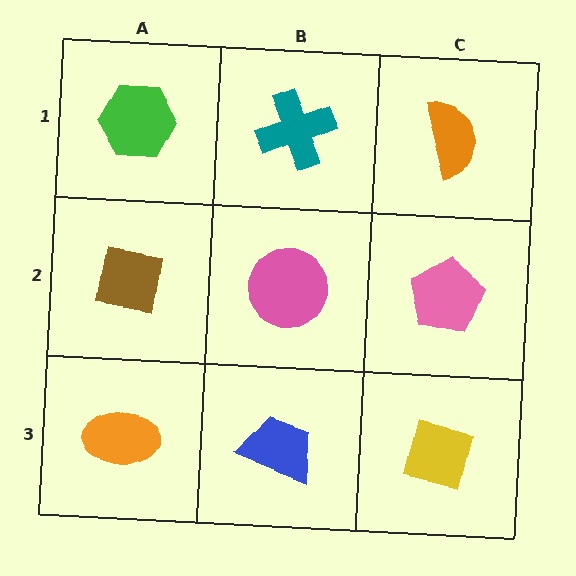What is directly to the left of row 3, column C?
A blue trapezoid.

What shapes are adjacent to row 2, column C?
An orange semicircle (row 1, column C), a yellow square (row 3, column C), a pink circle (row 2, column B).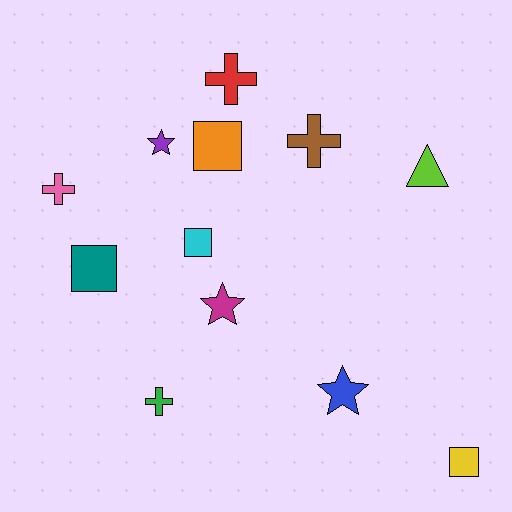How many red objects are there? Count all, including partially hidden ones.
There is 1 red object.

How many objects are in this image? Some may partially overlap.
There are 12 objects.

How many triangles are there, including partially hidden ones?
There is 1 triangle.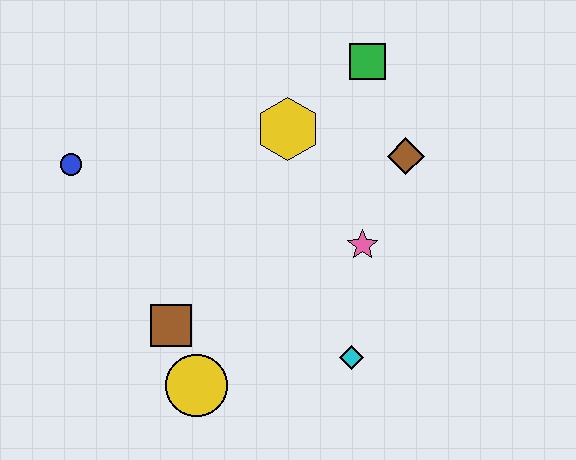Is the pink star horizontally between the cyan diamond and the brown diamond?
Yes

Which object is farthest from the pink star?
The blue circle is farthest from the pink star.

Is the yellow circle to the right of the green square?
No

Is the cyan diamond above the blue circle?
No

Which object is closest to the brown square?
The yellow circle is closest to the brown square.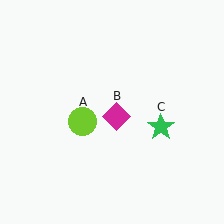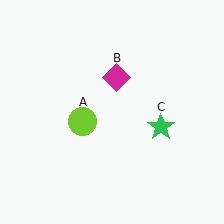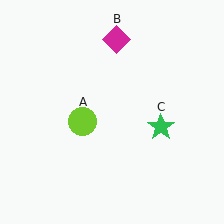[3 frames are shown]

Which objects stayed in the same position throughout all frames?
Lime circle (object A) and green star (object C) remained stationary.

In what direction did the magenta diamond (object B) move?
The magenta diamond (object B) moved up.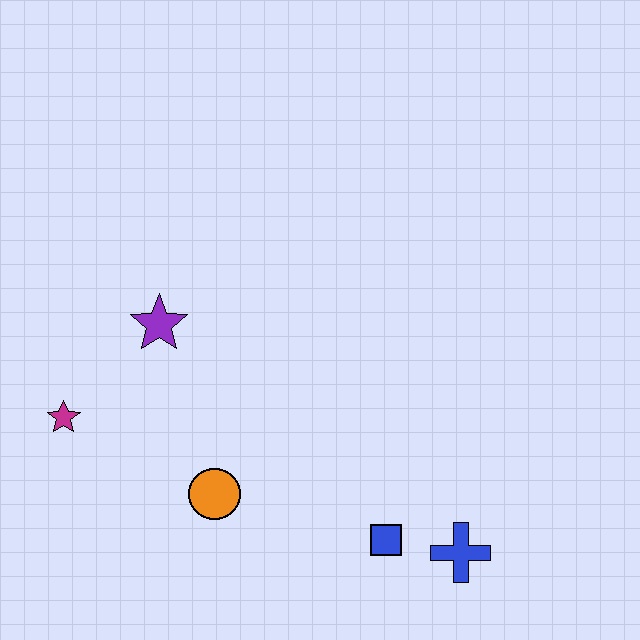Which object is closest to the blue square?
The blue cross is closest to the blue square.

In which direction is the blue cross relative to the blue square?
The blue cross is to the right of the blue square.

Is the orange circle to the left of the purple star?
No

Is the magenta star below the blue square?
No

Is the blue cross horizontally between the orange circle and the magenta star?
No